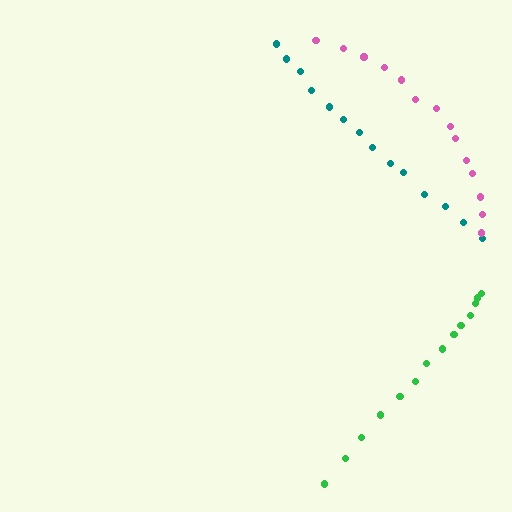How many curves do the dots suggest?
There are 3 distinct paths.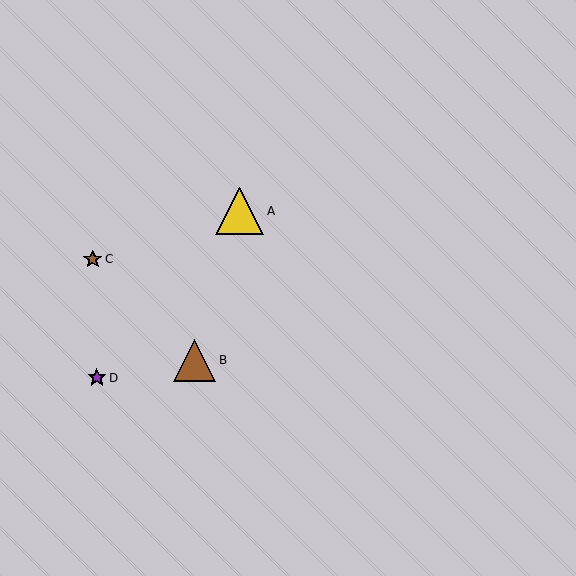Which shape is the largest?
The yellow triangle (labeled A) is the largest.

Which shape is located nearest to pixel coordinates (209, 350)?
The brown triangle (labeled B) at (195, 360) is nearest to that location.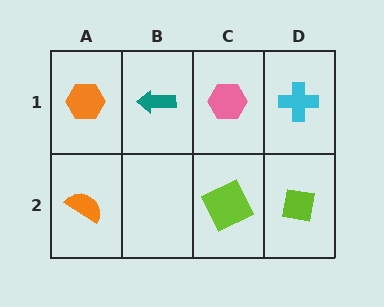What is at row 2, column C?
A lime square.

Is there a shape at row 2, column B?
No, that cell is empty.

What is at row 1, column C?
A pink hexagon.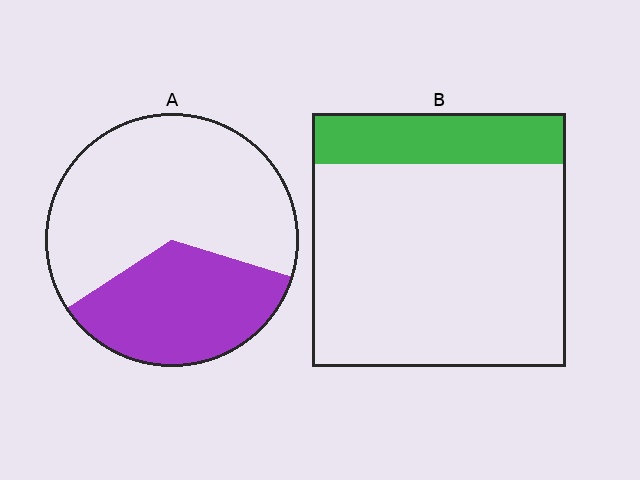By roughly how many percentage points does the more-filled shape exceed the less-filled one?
By roughly 15 percentage points (A over B).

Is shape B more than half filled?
No.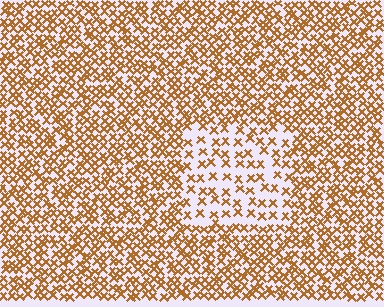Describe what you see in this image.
The image contains small brown elements arranged at two different densities. A rectangle-shaped region is visible where the elements are less densely packed than the surrounding area.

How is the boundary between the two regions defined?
The boundary is defined by a change in element density (approximately 2.2x ratio). All elements are the same color, size, and shape.